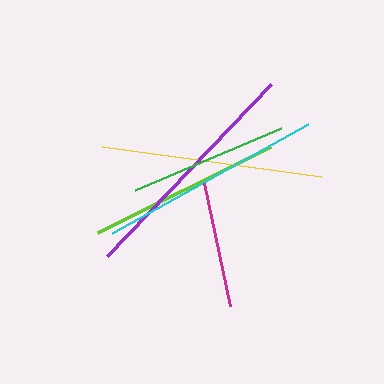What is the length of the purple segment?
The purple segment is approximately 238 pixels long.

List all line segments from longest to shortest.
From longest to shortest: purple, cyan, yellow, lime, green, magenta.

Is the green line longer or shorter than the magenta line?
The green line is longer than the magenta line.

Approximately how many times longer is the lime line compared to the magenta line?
The lime line is approximately 1.5 times the length of the magenta line.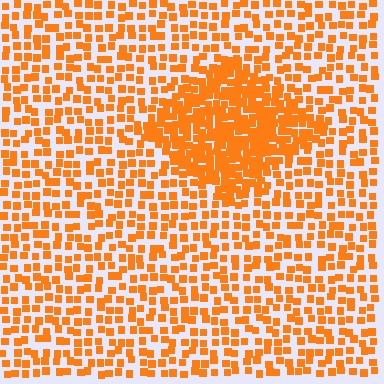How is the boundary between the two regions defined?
The boundary is defined by a change in element density (approximately 2.2x ratio). All elements are the same color, size, and shape.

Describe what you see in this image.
The image contains small orange elements arranged at two different densities. A diamond-shaped region is visible where the elements are more densely packed than the surrounding area.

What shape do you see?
I see a diamond.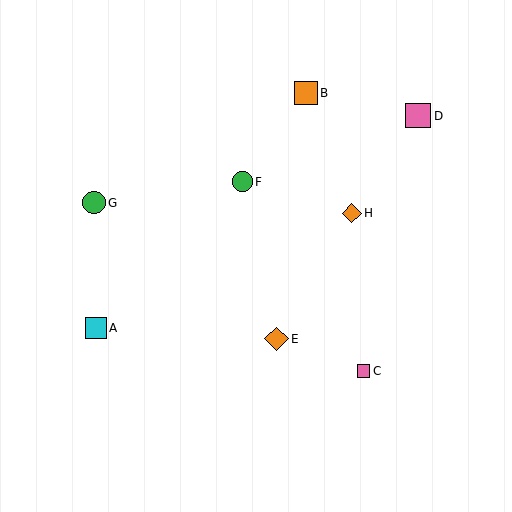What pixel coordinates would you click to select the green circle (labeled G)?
Click at (94, 203) to select the green circle G.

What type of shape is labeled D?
Shape D is a pink square.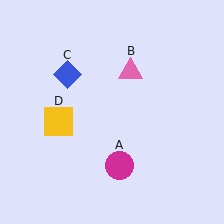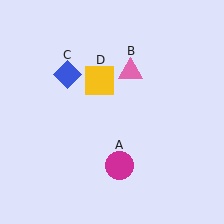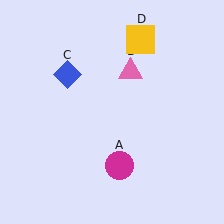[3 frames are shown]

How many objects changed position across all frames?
1 object changed position: yellow square (object D).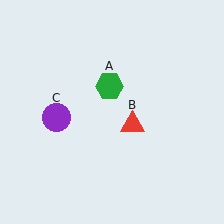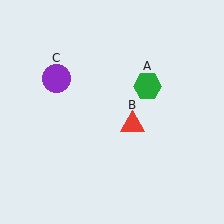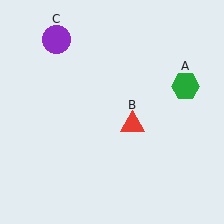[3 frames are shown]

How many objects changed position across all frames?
2 objects changed position: green hexagon (object A), purple circle (object C).